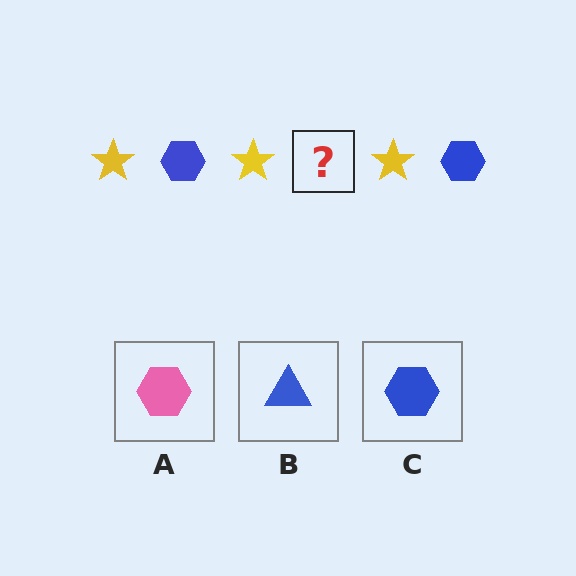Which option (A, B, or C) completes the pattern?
C.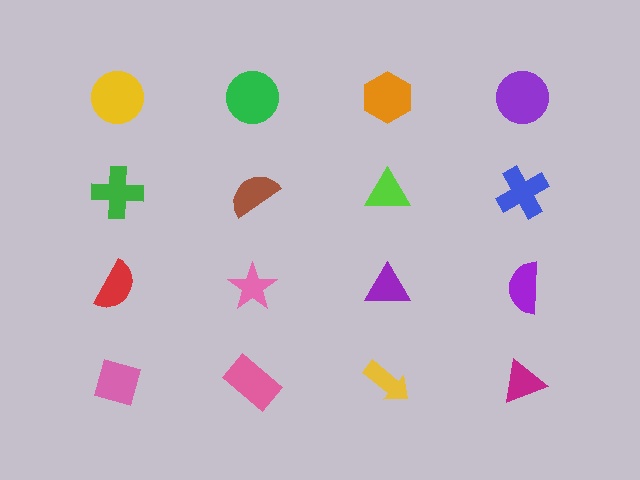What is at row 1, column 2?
A green circle.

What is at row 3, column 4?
A purple semicircle.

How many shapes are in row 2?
4 shapes.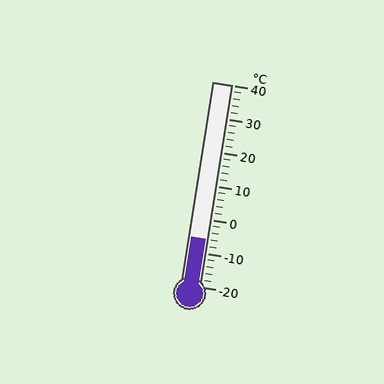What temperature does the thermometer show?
The thermometer shows approximately -6°C.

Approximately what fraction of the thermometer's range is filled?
The thermometer is filled to approximately 25% of its range.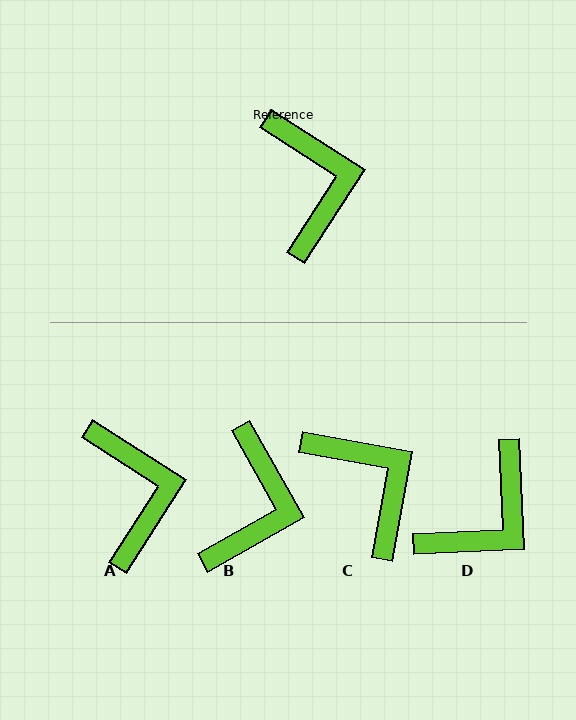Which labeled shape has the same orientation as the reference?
A.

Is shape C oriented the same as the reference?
No, it is off by about 23 degrees.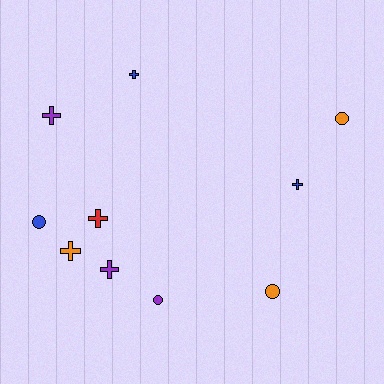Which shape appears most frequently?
Cross, with 6 objects.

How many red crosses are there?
There is 1 red cross.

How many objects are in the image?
There are 10 objects.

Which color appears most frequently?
Blue, with 3 objects.